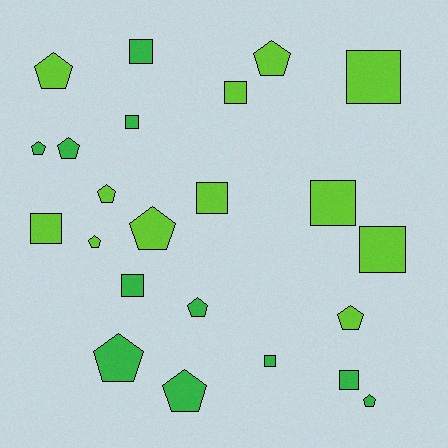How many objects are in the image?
There are 23 objects.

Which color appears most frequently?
Lime, with 12 objects.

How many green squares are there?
There are 5 green squares.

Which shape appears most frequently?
Pentagon, with 12 objects.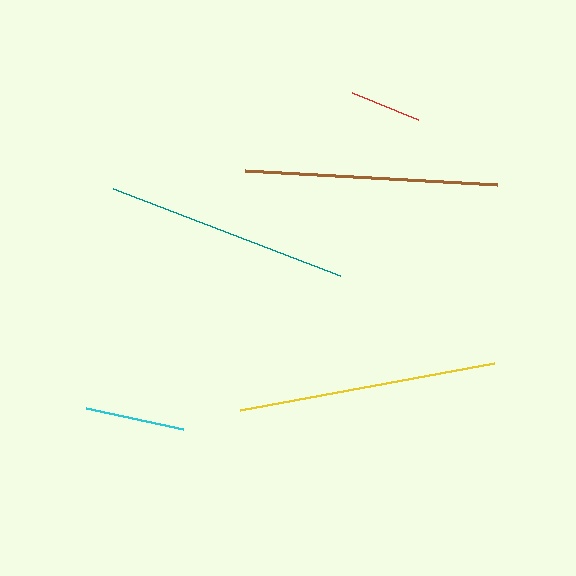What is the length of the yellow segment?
The yellow segment is approximately 258 pixels long.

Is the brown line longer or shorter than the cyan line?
The brown line is longer than the cyan line.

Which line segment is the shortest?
The red line is the shortest at approximately 72 pixels.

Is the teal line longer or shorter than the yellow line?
The yellow line is longer than the teal line.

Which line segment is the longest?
The yellow line is the longest at approximately 258 pixels.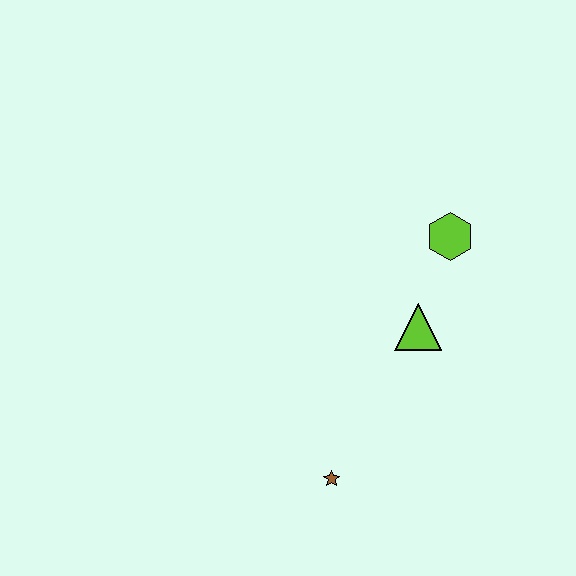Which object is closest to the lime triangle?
The lime hexagon is closest to the lime triangle.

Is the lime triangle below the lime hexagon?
Yes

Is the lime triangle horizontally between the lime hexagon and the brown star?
Yes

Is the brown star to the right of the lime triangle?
No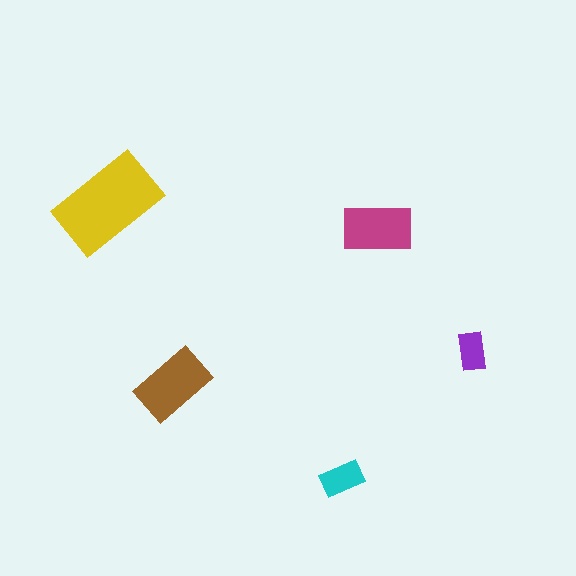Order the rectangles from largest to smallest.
the yellow one, the brown one, the magenta one, the cyan one, the purple one.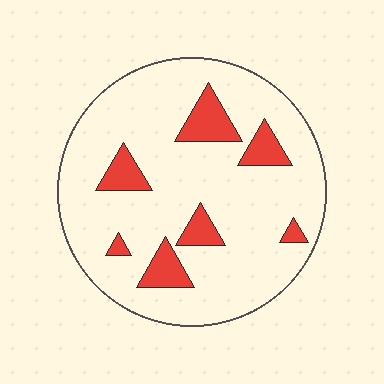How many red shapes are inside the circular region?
7.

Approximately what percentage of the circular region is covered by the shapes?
Approximately 15%.